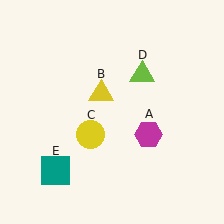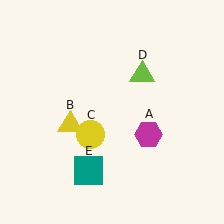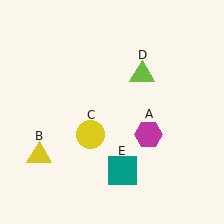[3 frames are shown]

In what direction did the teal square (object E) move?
The teal square (object E) moved right.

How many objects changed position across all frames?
2 objects changed position: yellow triangle (object B), teal square (object E).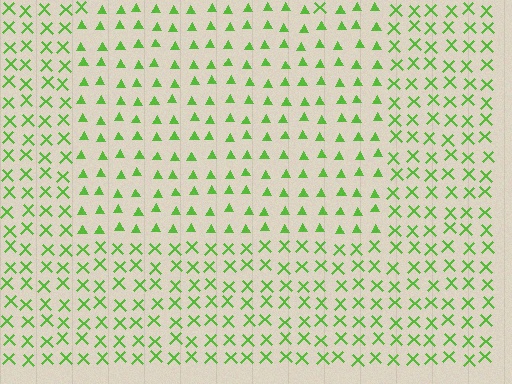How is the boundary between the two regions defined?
The boundary is defined by a change in element shape: triangles inside vs. X marks outside. All elements share the same color and spacing.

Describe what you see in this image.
The image is filled with small lime elements arranged in a uniform grid. A rectangle-shaped region contains triangles, while the surrounding area contains X marks. The boundary is defined purely by the change in element shape.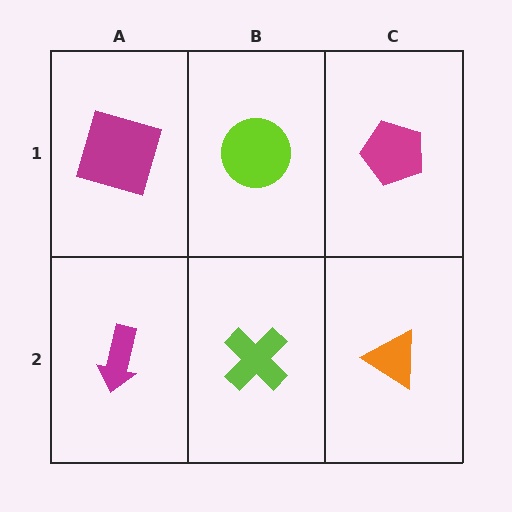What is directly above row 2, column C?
A magenta pentagon.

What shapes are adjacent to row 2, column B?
A lime circle (row 1, column B), a magenta arrow (row 2, column A), an orange triangle (row 2, column C).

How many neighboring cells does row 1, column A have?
2.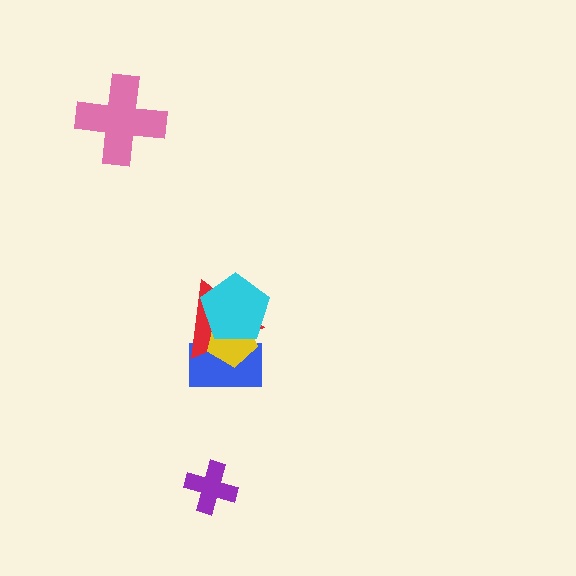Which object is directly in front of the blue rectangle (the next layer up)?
The red triangle is directly in front of the blue rectangle.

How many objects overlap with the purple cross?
0 objects overlap with the purple cross.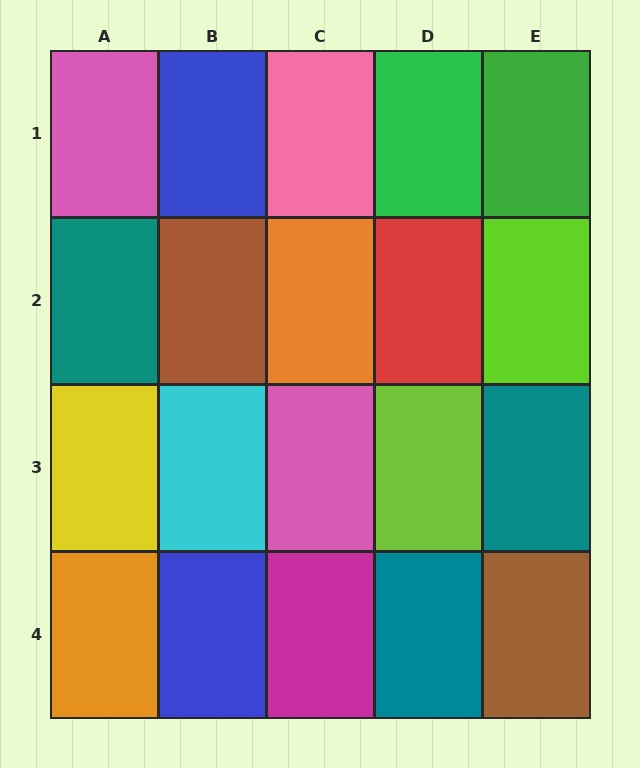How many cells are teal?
3 cells are teal.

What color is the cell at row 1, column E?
Green.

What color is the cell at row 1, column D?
Green.